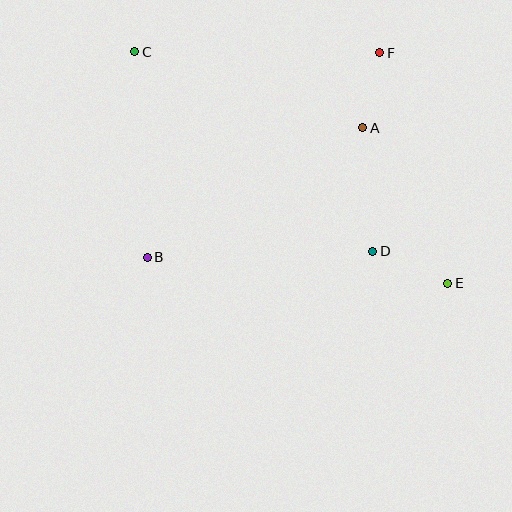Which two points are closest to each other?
Points A and F are closest to each other.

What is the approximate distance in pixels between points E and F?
The distance between E and F is approximately 241 pixels.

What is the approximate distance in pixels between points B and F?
The distance between B and F is approximately 310 pixels.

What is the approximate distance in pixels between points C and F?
The distance between C and F is approximately 245 pixels.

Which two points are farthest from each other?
Points C and E are farthest from each other.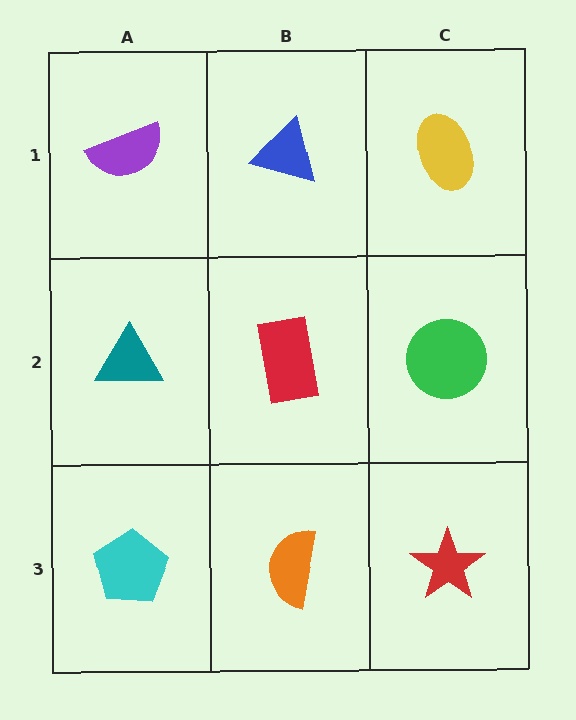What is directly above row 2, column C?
A yellow ellipse.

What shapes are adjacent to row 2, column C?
A yellow ellipse (row 1, column C), a red star (row 3, column C), a red rectangle (row 2, column B).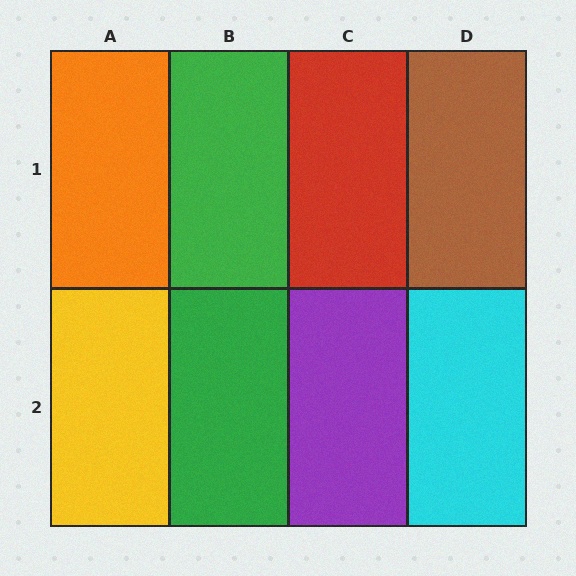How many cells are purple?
1 cell is purple.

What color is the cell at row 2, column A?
Yellow.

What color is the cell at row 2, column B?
Green.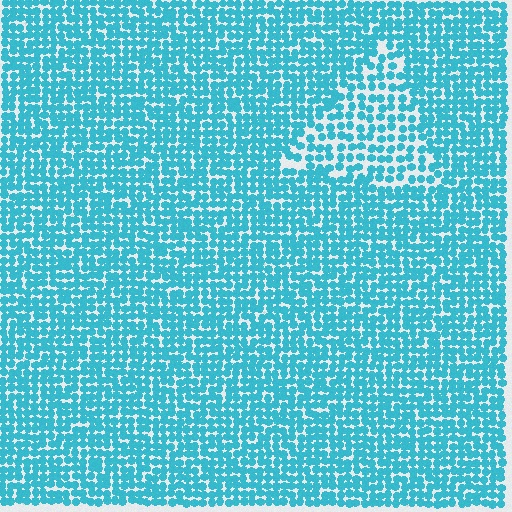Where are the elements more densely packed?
The elements are more densely packed outside the triangle boundary.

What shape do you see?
I see a triangle.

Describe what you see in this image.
The image contains small cyan elements arranged at two different densities. A triangle-shaped region is visible where the elements are less densely packed than the surrounding area.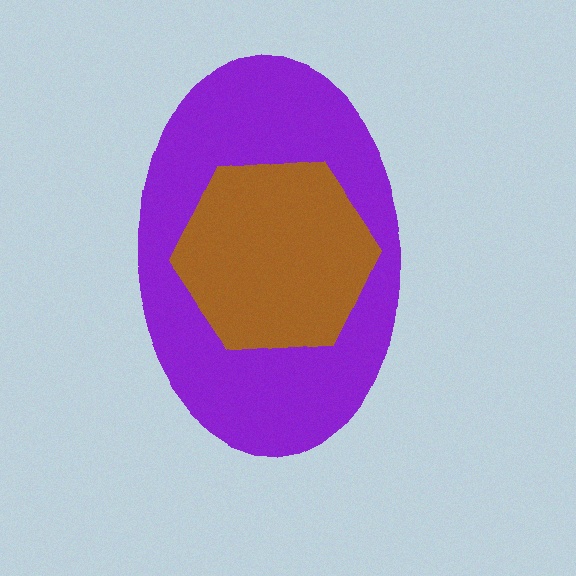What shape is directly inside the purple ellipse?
The brown hexagon.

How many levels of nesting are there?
2.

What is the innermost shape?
The brown hexagon.